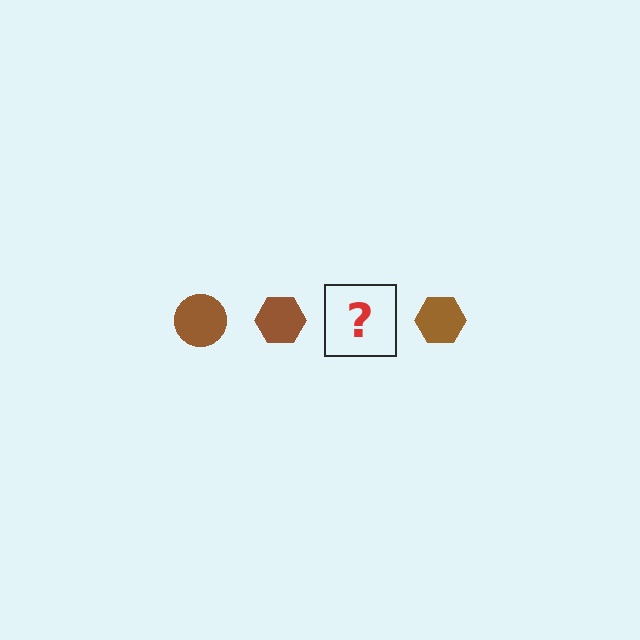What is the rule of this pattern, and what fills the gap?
The rule is that the pattern cycles through circle, hexagon shapes in brown. The gap should be filled with a brown circle.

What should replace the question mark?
The question mark should be replaced with a brown circle.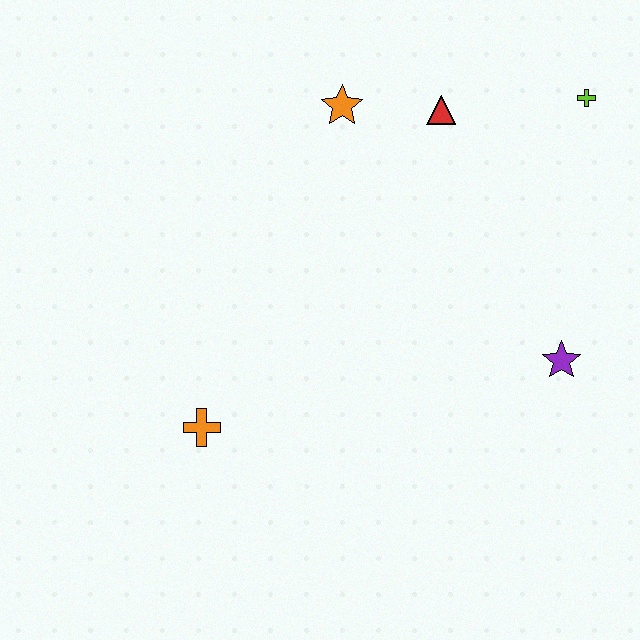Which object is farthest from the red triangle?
The orange cross is farthest from the red triangle.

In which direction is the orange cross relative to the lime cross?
The orange cross is to the left of the lime cross.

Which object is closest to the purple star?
The lime cross is closest to the purple star.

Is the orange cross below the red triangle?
Yes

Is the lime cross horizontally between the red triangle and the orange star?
No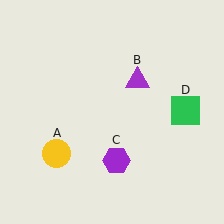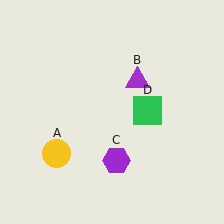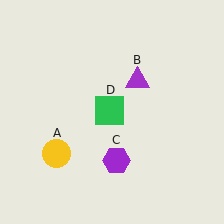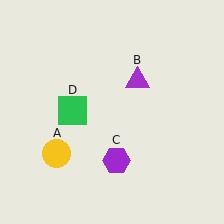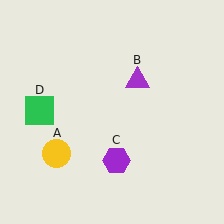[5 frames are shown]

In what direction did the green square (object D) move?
The green square (object D) moved left.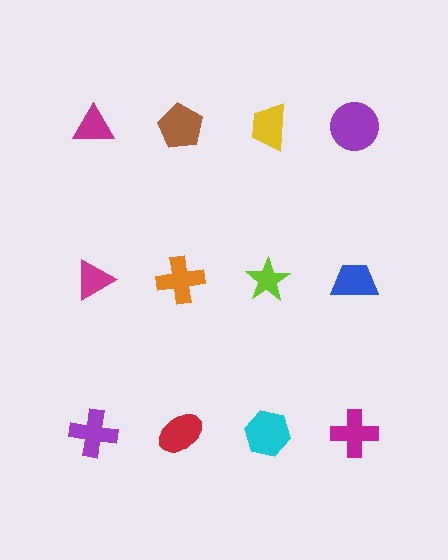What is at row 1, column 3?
A yellow trapezoid.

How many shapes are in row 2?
4 shapes.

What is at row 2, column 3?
A lime star.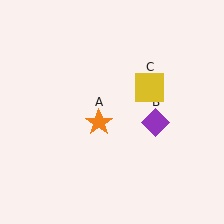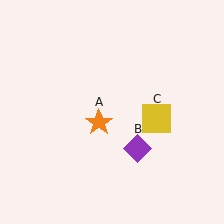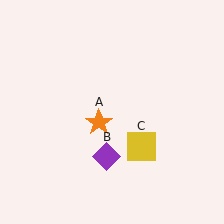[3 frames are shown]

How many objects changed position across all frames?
2 objects changed position: purple diamond (object B), yellow square (object C).